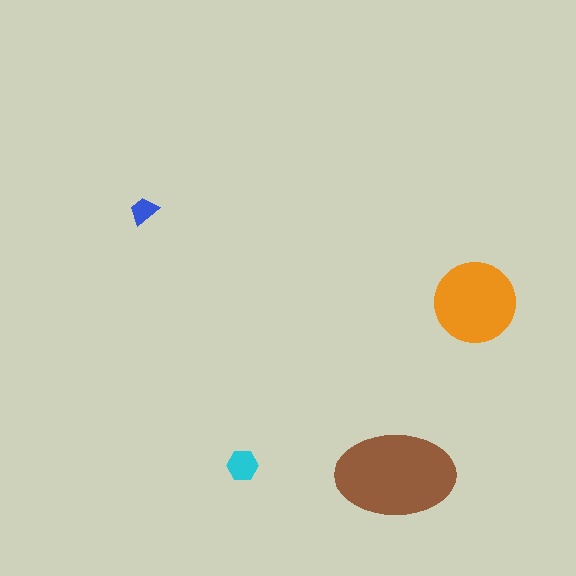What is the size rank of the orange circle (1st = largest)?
2nd.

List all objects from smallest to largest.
The blue trapezoid, the cyan hexagon, the orange circle, the brown ellipse.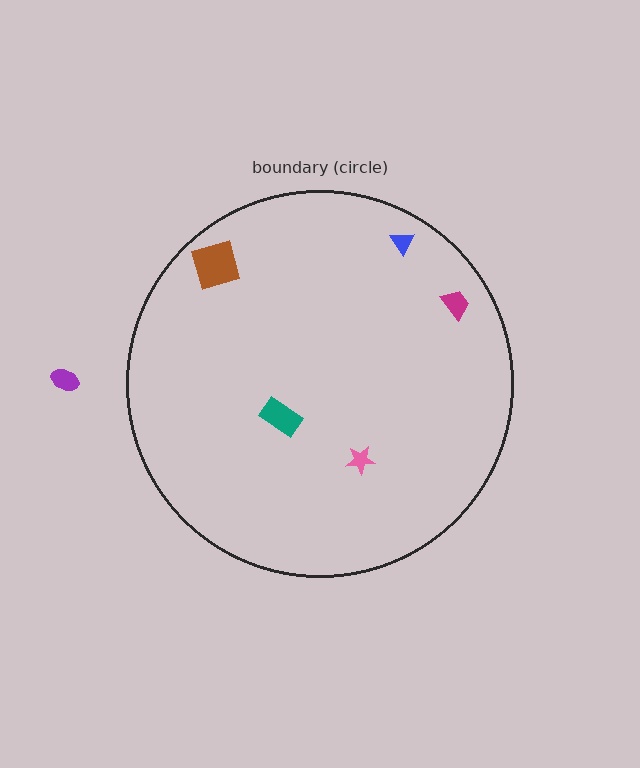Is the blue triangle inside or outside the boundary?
Inside.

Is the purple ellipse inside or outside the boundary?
Outside.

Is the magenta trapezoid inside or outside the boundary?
Inside.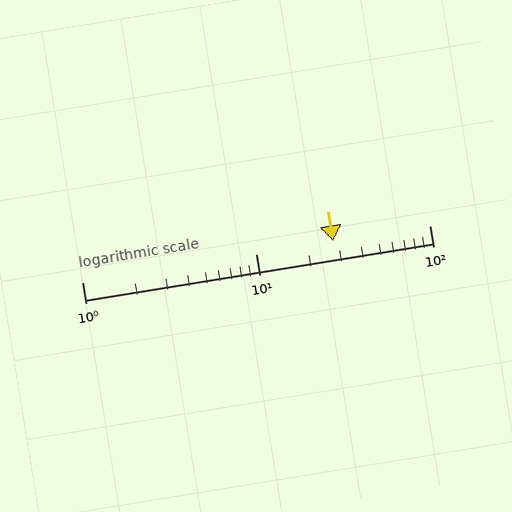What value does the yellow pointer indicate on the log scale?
The pointer indicates approximately 28.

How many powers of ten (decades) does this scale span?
The scale spans 2 decades, from 1 to 100.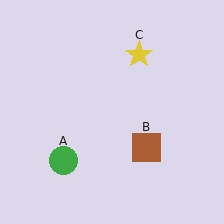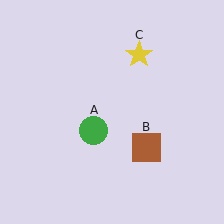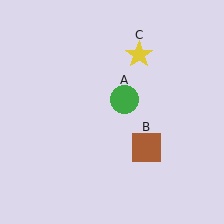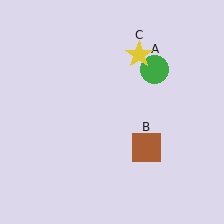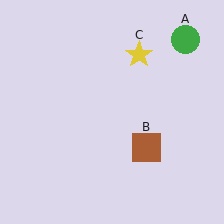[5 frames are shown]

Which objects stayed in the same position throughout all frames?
Brown square (object B) and yellow star (object C) remained stationary.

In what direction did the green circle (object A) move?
The green circle (object A) moved up and to the right.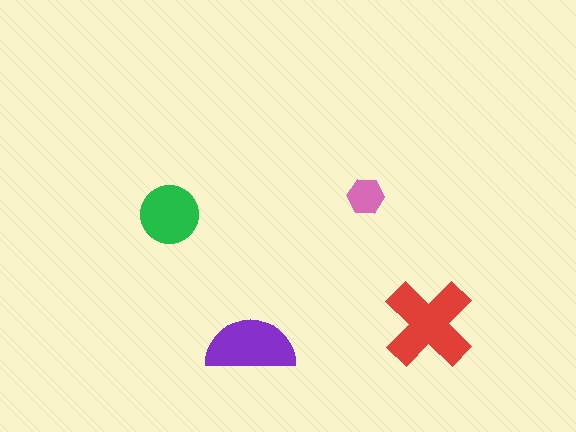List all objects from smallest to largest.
The pink hexagon, the green circle, the purple semicircle, the red cross.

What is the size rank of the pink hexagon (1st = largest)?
4th.